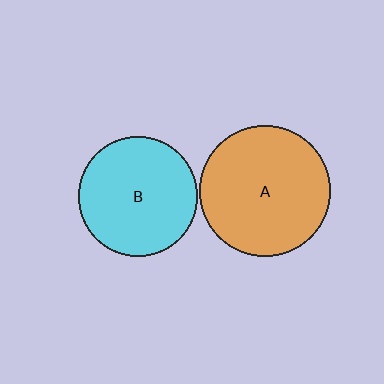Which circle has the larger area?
Circle A (orange).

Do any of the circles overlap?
No, none of the circles overlap.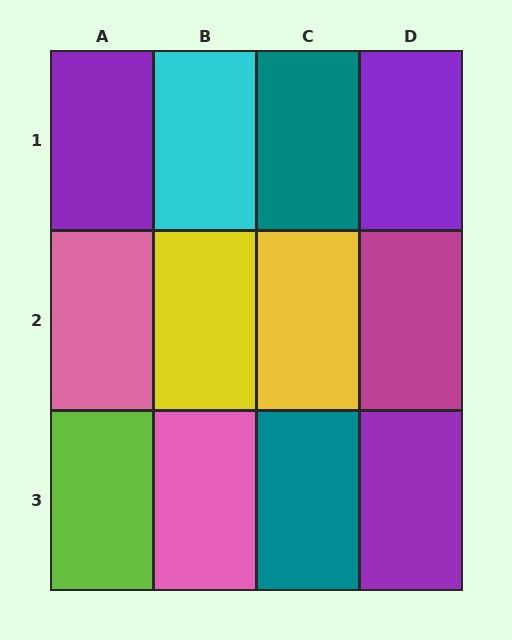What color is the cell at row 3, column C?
Teal.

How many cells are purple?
3 cells are purple.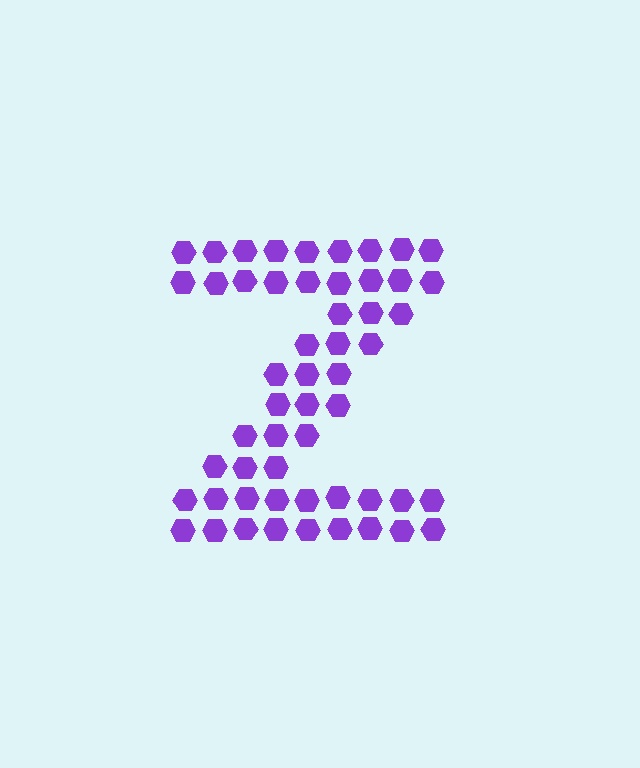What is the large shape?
The large shape is the letter Z.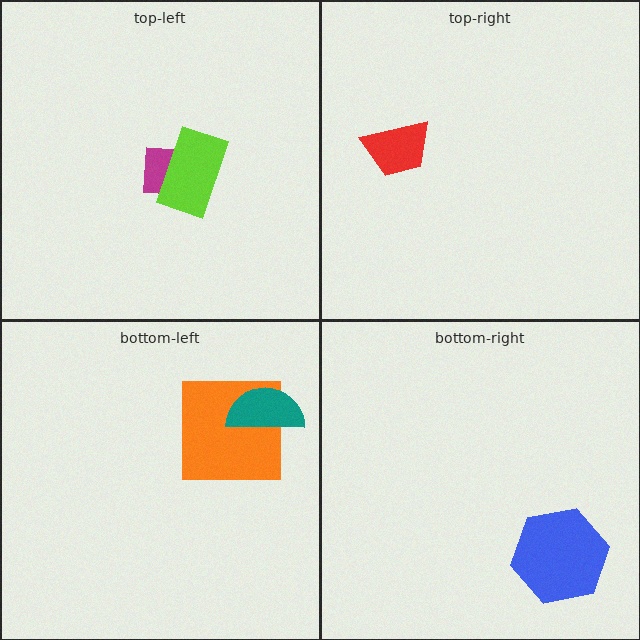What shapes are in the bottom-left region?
The orange square, the teal semicircle.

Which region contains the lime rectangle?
The top-left region.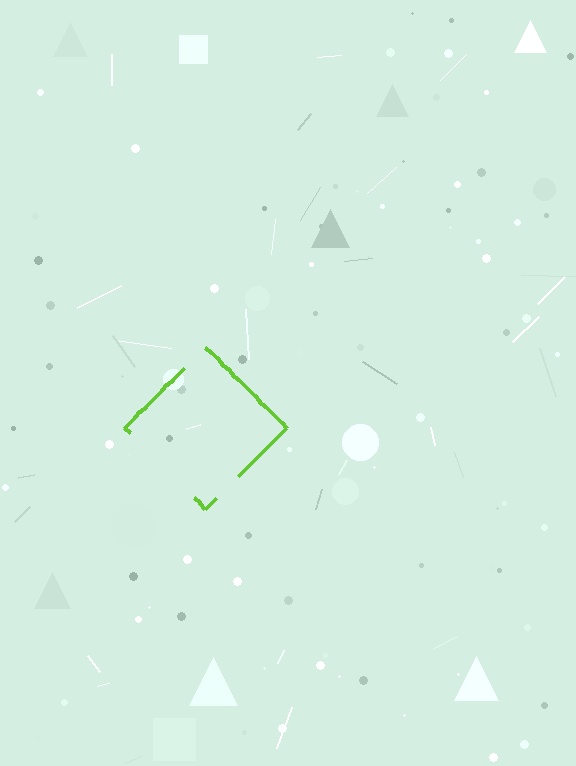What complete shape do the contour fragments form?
The contour fragments form a diamond.